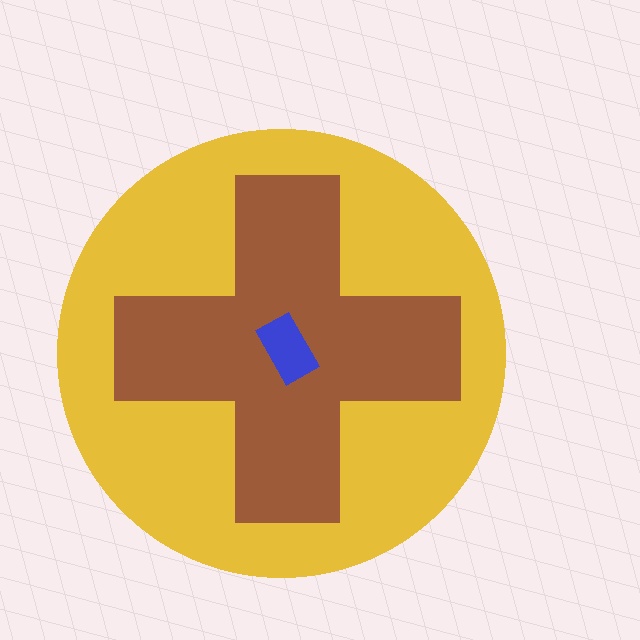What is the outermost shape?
The yellow circle.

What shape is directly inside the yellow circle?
The brown cross.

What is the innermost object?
The blue rectangle.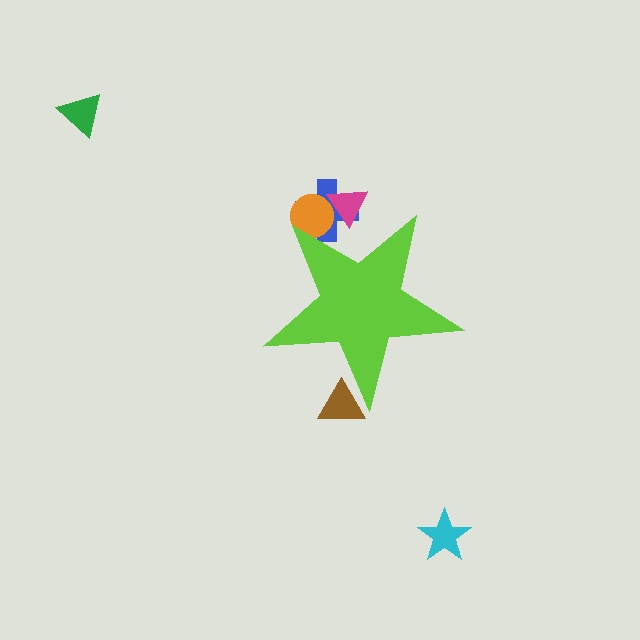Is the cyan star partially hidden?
No, the cyan star is fully visible.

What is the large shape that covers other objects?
A lime star.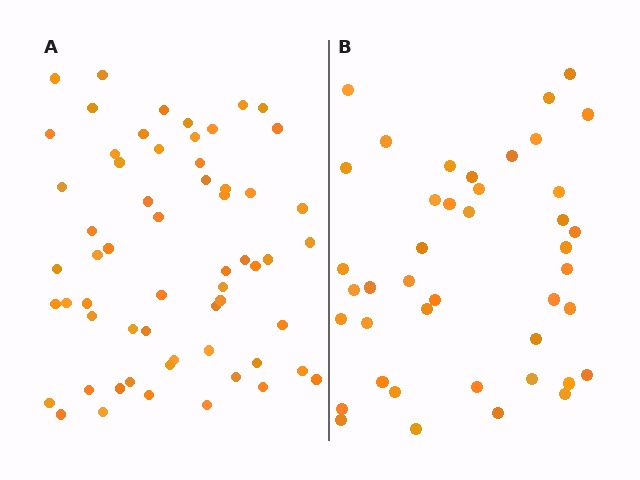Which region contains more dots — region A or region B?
Region A (the left region) has more dots.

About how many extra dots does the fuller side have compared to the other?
Region A has approximately 20 more dots than region B.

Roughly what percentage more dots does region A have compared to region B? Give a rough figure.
About 45% more.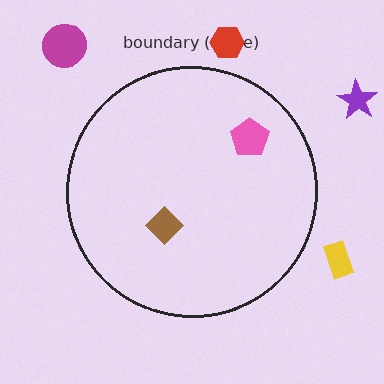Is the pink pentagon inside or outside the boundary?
Inside.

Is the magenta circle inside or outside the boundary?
Outside.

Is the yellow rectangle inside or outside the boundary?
Outside.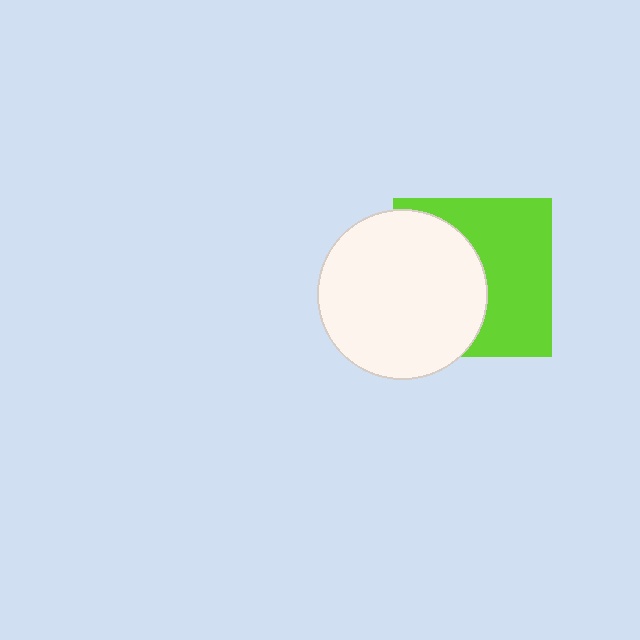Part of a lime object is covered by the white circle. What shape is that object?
It is a square.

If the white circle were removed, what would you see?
You would see the complete lime square.